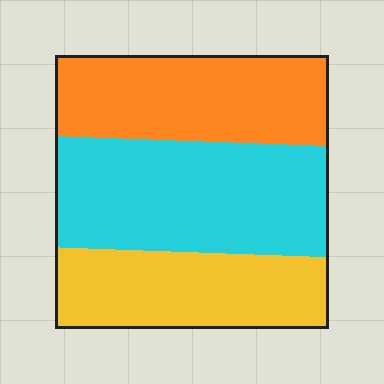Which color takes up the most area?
Cyan, at roughly 40%.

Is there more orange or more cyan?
Cyan.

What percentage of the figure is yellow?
Yellow takes up about one quarter (1/4) of the figure.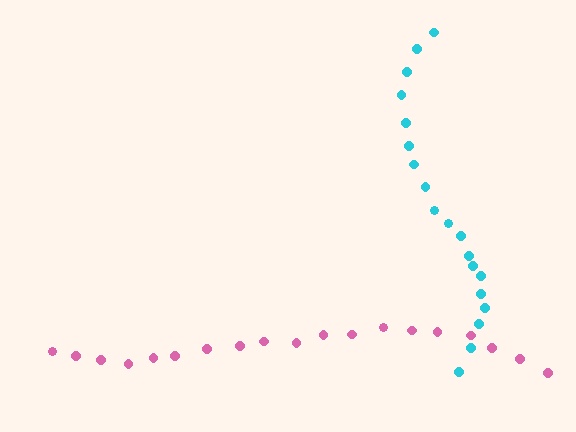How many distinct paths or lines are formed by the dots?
There are 2 distinct paths.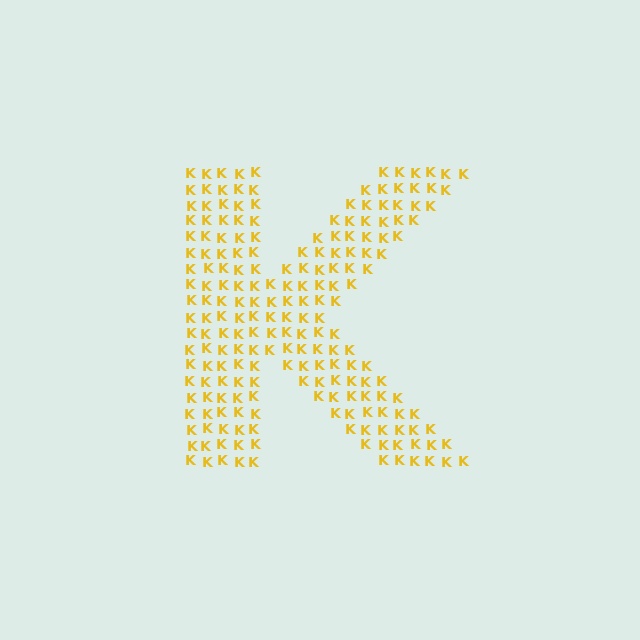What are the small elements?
The small elements are letter K's.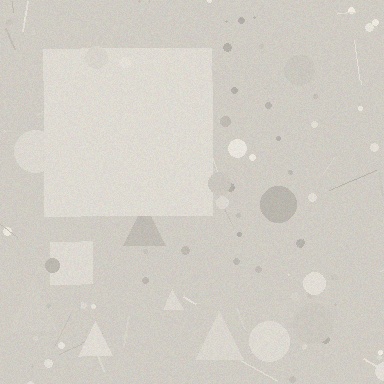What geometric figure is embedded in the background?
A square is embedded in the background.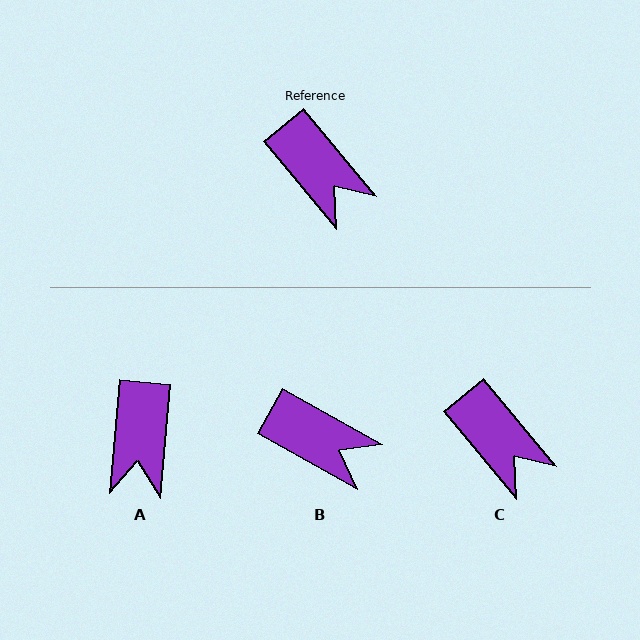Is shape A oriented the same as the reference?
No, it is off by about 45 degrees.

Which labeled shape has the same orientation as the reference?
C.